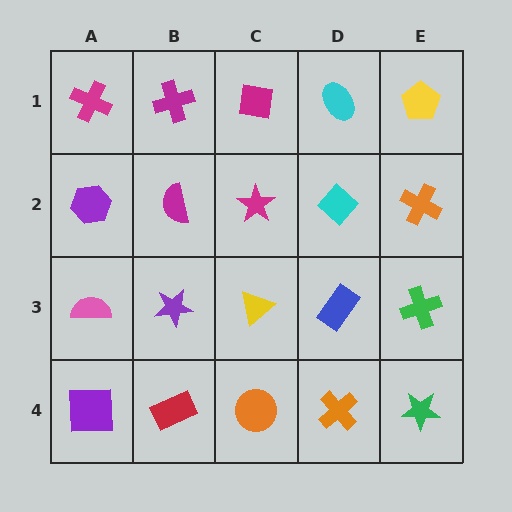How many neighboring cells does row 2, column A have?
3.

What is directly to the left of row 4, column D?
An orange circle.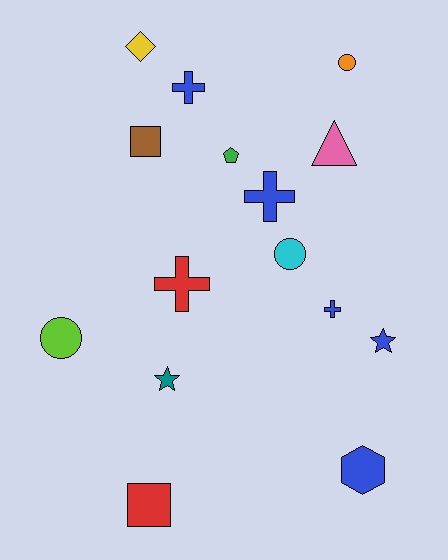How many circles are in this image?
There are 3 circles.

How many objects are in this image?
There are 15 objects.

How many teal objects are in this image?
There is 1 teal object.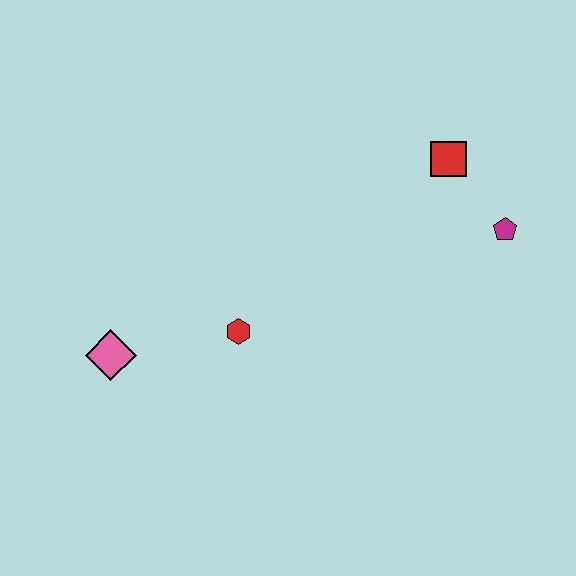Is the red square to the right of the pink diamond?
Yes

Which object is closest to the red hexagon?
The pink diamond is closest to the red hexagon.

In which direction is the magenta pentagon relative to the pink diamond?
The magenta pentagon is to the right of the pink diamond.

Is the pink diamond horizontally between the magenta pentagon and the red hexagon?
No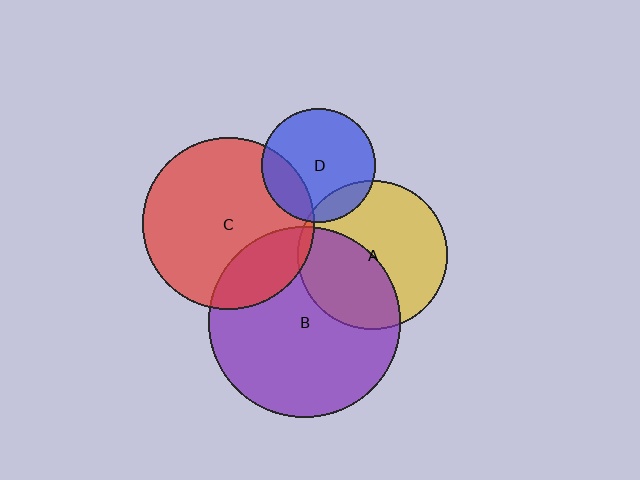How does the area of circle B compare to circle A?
Approximately 1.6 times.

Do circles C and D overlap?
Yes.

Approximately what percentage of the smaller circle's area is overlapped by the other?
Approximately 20%.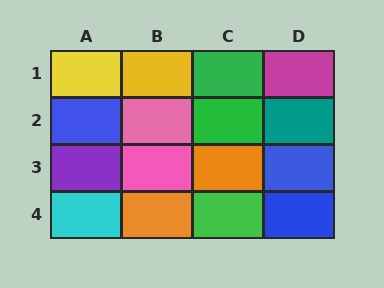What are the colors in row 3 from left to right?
Purple, pink, orange, blue.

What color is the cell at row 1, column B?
Yellow.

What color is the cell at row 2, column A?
Blue.